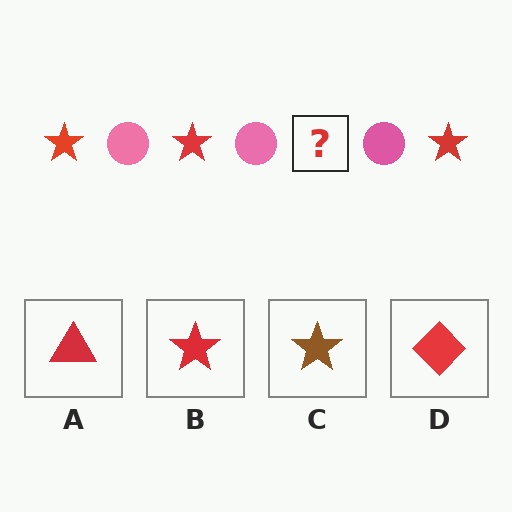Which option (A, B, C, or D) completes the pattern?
B.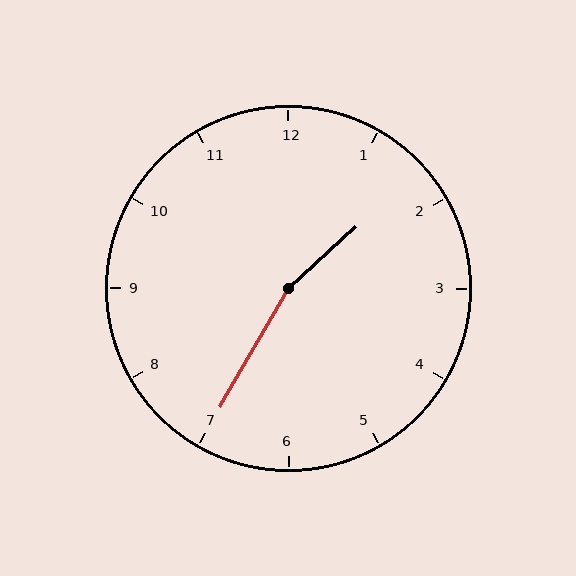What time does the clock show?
1:35.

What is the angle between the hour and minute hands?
Approximately 162 degrees.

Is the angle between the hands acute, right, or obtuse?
It is obtuse.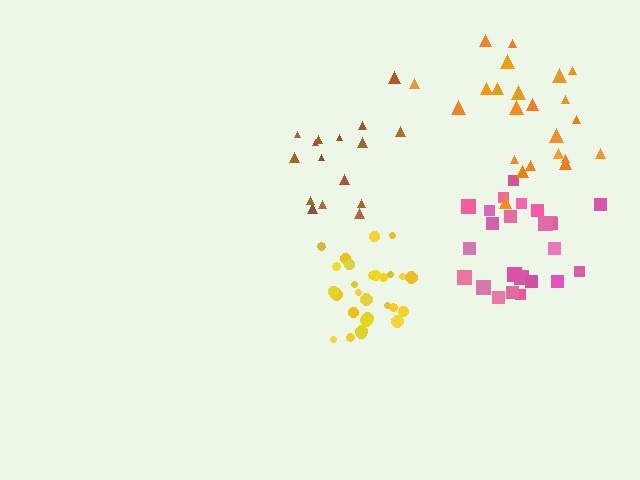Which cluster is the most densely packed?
Yellow.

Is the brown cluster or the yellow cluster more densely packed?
Yellow.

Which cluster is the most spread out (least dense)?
Orange.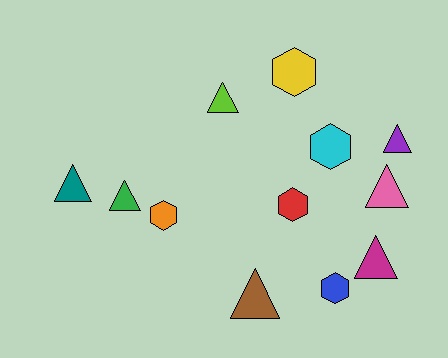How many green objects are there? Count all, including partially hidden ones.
There is 1 green object.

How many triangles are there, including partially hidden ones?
There are 7 triangles.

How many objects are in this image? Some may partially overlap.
There are 12 objects.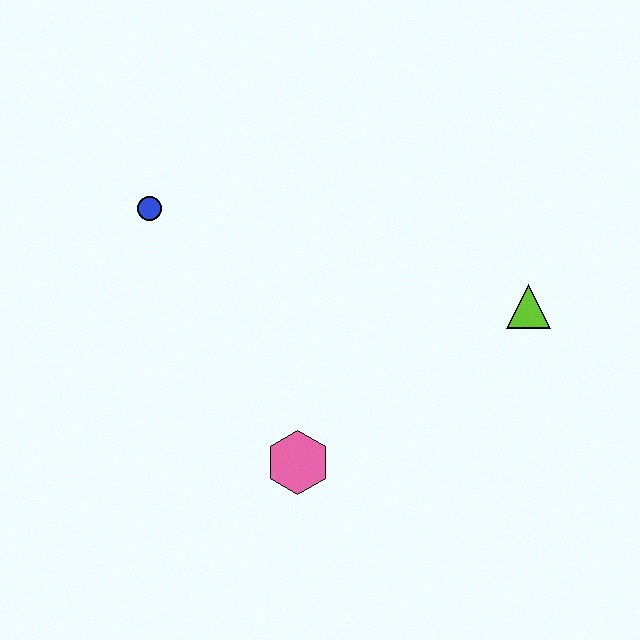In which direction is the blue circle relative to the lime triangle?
The blue circle is to the left of the lime triangle.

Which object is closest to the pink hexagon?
The lime triangle is closest to the pink hexagon.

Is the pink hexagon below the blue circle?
Yes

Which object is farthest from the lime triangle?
The blue circle is farthest from the lime triangle.